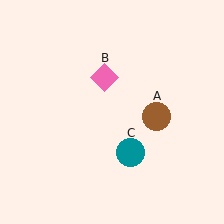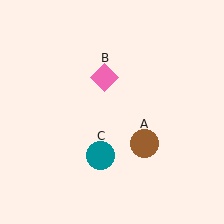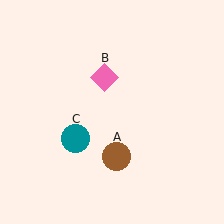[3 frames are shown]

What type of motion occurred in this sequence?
The brown circle (object A), teal circle (object C) rotated clockwise around the center of the scene.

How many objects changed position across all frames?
2 objects changed position: brown circle (object A), teal circle (object C).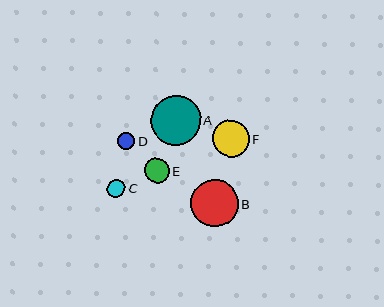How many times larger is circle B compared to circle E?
Circle B is approximately 1.9 times the size of circle E.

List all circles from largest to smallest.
From largest to smallest: A, B, F, E, C, D.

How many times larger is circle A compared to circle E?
Circle A is approximately 2.0 times the size of circle E.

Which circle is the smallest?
Circle D is the smallest with a size of approximately 17 pixels.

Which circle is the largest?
Circle A is the largest with a size of approximately 50 pixels.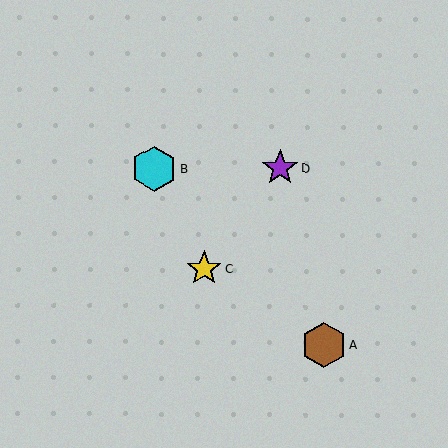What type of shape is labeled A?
Shape A is a brown hexagon.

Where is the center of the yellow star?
The center of the yellow star is at (204, 268).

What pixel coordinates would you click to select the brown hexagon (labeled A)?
Click at (324, 345) to select the brown hexagon A.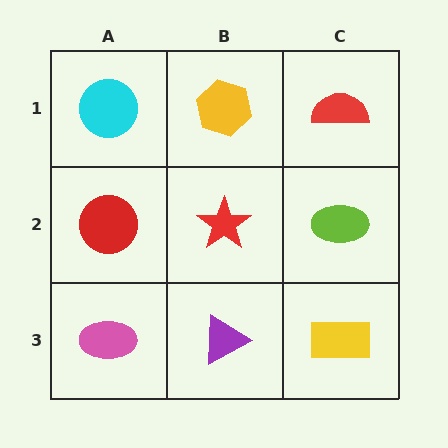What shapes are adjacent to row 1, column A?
A red circle (row 2, column A), a yellow hexagon (row 1, column B).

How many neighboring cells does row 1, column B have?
3.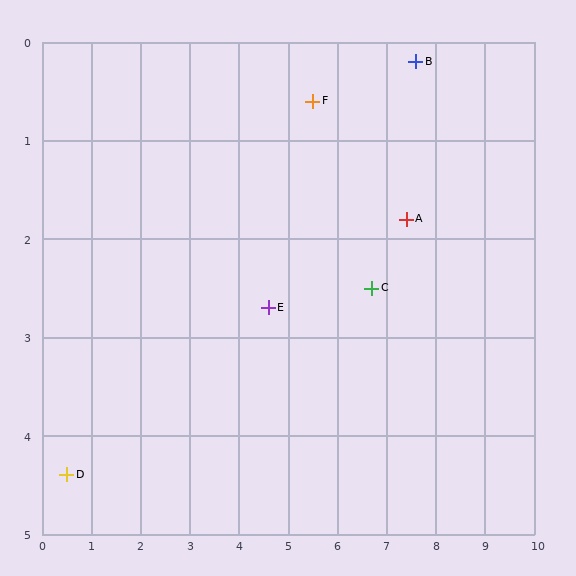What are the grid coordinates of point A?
Point A is at approximately (7.4, 1.8).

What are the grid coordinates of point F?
Point F is at approximately (5.5, 0.6).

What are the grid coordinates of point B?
Point B is at approximately (7.6, 0.2).